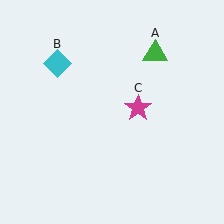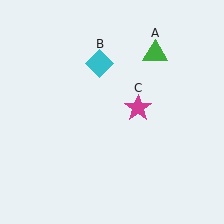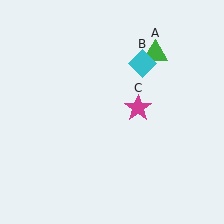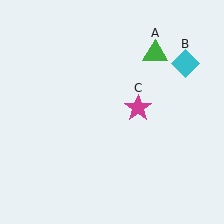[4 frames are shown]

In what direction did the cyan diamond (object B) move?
The cyan diamond (object B) moved right.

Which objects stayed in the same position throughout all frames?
Green triangle (object A) and magenta star (object C) remained stationary.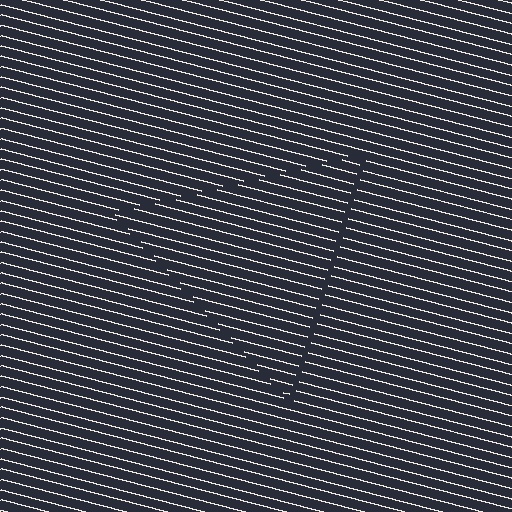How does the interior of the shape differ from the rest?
The interior of the shape contains the same grating, shifted by half a period — the contour is defined by the phase discontinuity where line-ends from the inner and outer gratings abut.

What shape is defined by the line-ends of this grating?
An illusory triangle. The interior of the shape contains the same grating, shifted by half a period — the contour is defined by the phase discontinuity where line-ends from the inner and outer gratings abut.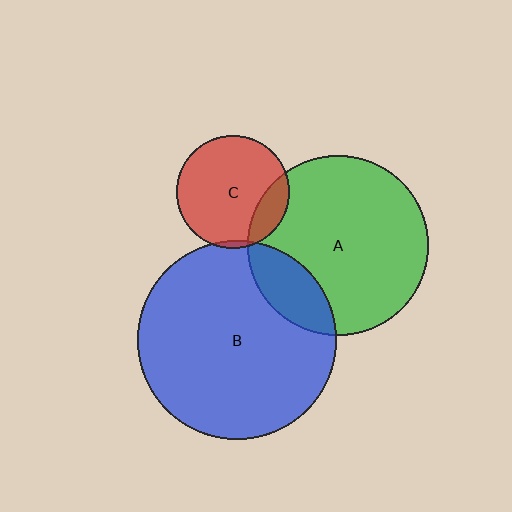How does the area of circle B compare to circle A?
Approximately 1.2 times.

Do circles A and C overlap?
Yes.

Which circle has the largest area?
Circle B (blue).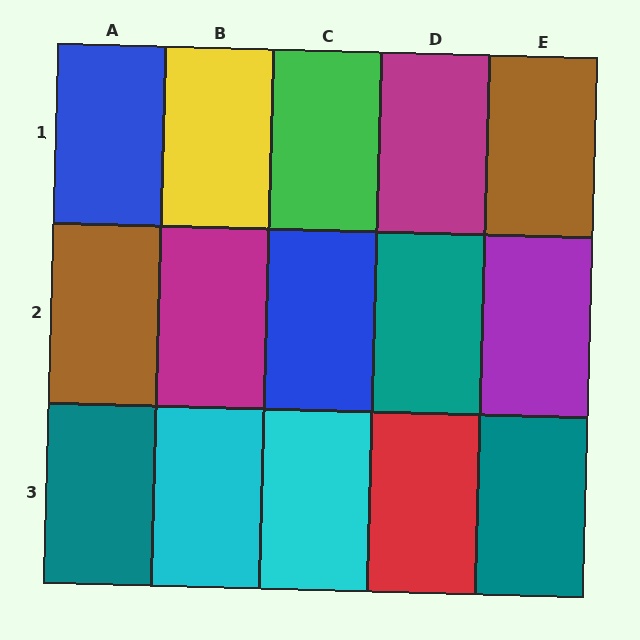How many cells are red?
1 cell is red.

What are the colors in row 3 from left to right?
Teal, cyan, cyan, red, teal.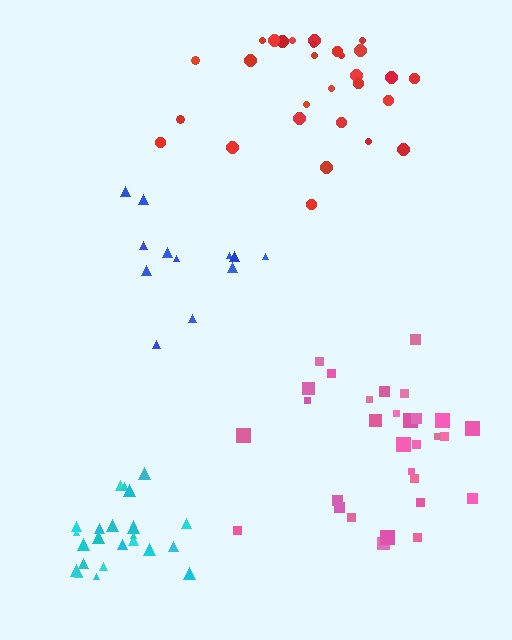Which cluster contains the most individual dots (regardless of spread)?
Pink (31).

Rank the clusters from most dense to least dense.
cyan, red, pink, blue.